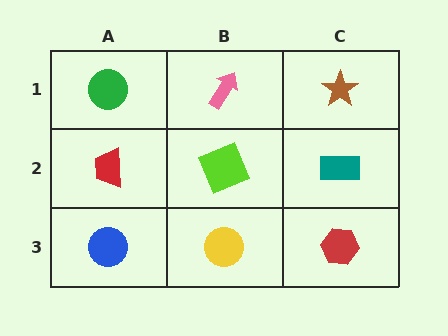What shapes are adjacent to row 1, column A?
A red trapezoid (row 2, column A), a pink arrow (row 1, column B).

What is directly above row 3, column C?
A teal rectangle.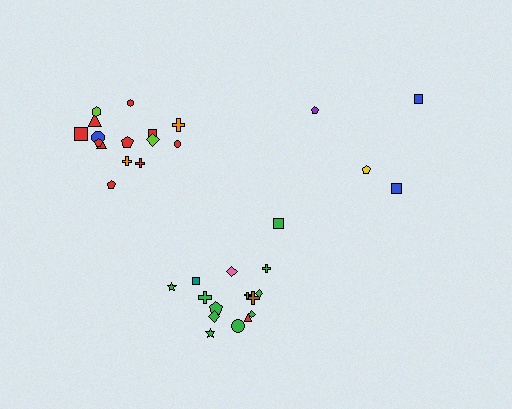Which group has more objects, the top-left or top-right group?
The top-left group.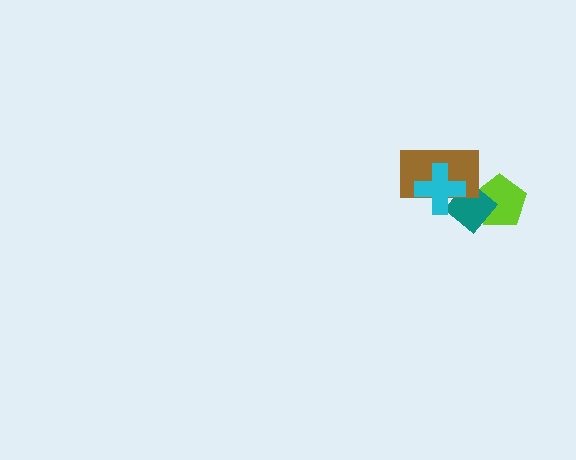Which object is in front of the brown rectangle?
The cyan cross is in front of the brown rectangle.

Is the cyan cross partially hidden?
No, no other shape covers it.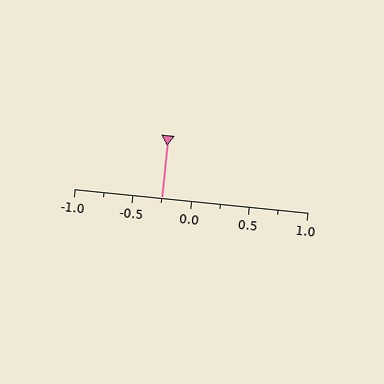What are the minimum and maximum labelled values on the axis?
The axis runs from -1.0 to 1.0.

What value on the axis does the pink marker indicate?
The marker indicates approximately -0.25.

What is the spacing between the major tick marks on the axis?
The major ticks are spaced 0.5 apart.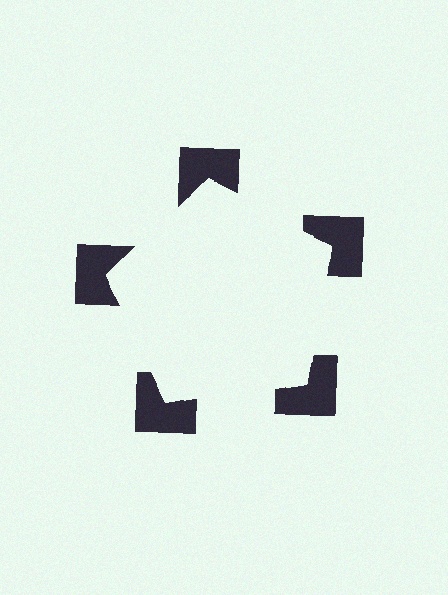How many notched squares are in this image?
There are 5 — one at each vertex of the illusory pentagon.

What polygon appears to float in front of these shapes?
An illusory pentagon — its edges are inferred from the aligned wedge cuts in the notched squares, not physically drawn.